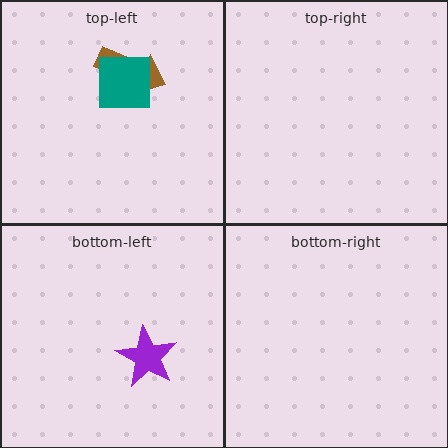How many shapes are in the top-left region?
2.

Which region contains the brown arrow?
The top-left region.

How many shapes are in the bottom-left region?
1.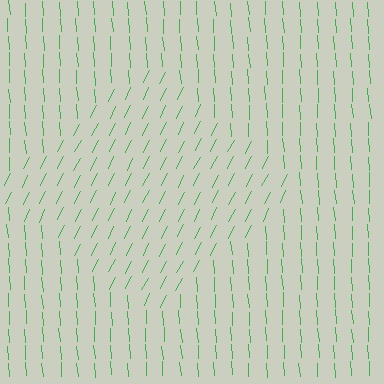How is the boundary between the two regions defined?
The boundary is defined purely by a change in line orientation (approximately 30 degrees difference). All lines are the same color and thickness.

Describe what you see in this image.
The image is filled with small green line segments. A diamond region in the image has lines oriented differently from the surrounding lines, creating a visible texture boundary.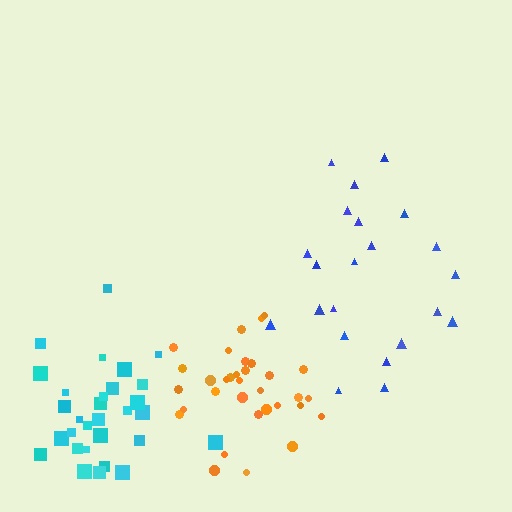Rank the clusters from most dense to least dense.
orange, cyan, blue.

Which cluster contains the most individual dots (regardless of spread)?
Orange (33).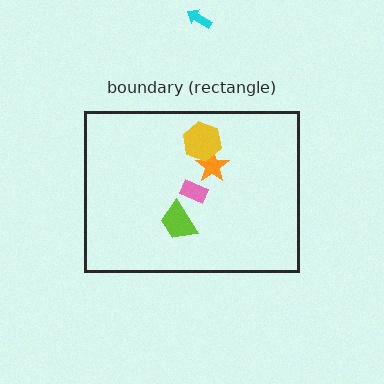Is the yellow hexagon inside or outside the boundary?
Inside.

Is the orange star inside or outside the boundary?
Inside.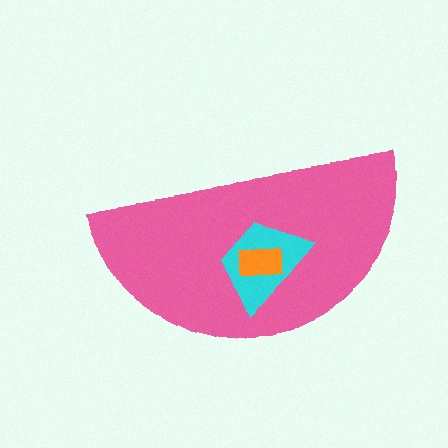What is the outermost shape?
The pink semicircle.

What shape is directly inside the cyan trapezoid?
The orange rectangle.